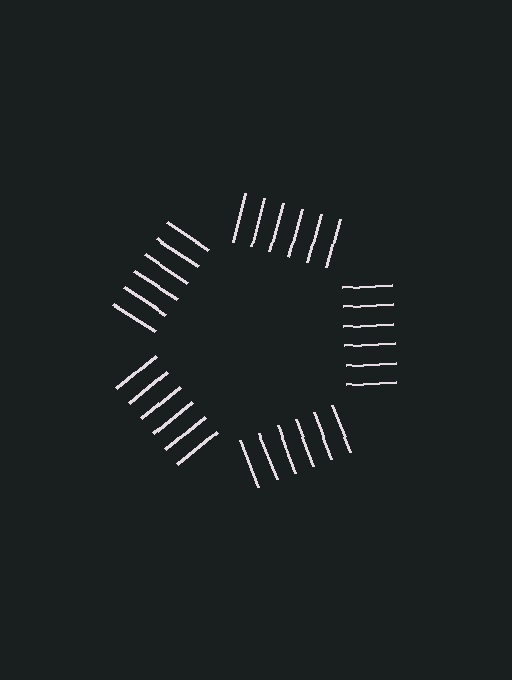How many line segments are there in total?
30 — 6 along each of the 5 edges.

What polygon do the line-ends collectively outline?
An illusory pentagon — the line segments terminate on its edges but no continuous stroke is drawn.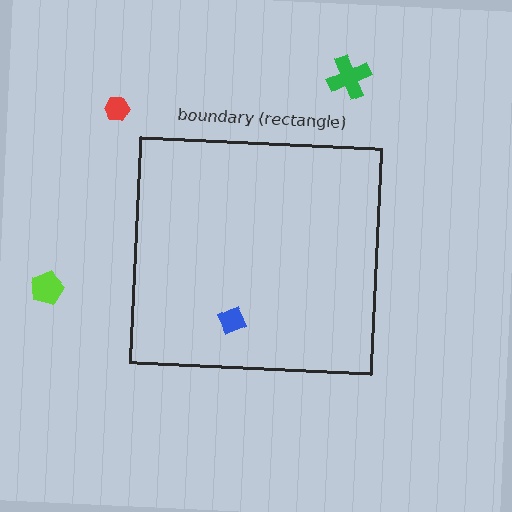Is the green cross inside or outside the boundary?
Outside.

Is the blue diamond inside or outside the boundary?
Inside.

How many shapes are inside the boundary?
1 inside, 3 outside.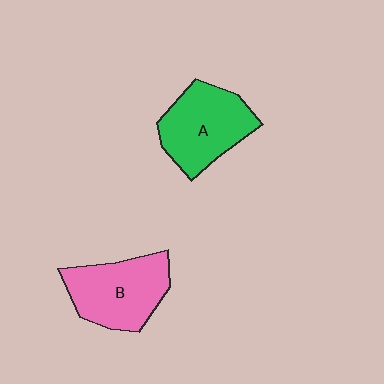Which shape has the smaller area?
Shape B (pink).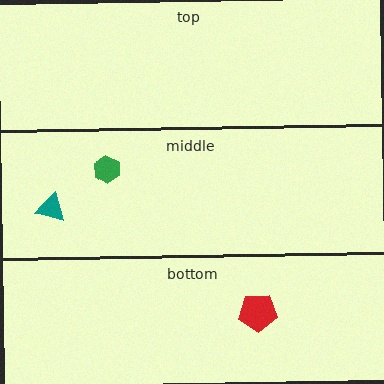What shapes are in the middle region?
The green hexagon, the teal triangle.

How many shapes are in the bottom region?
1.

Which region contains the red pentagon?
The bottom region.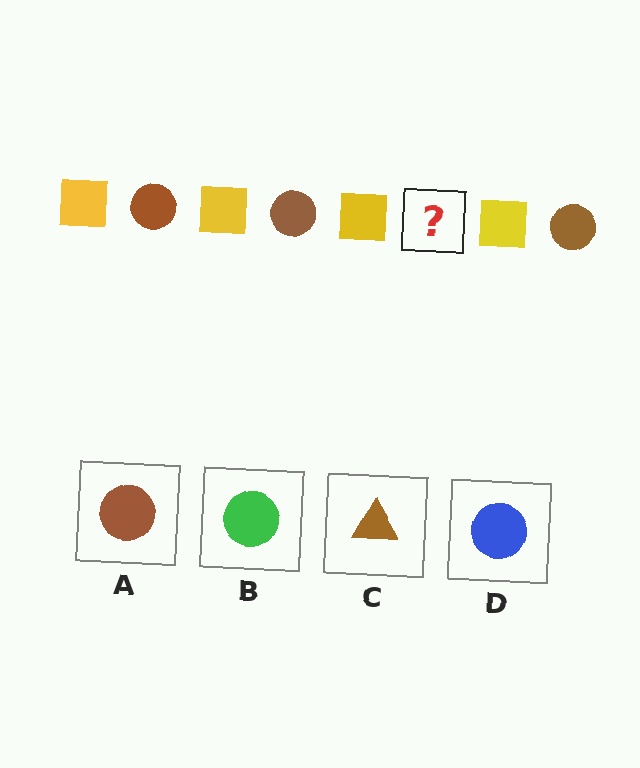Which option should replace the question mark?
Option A.